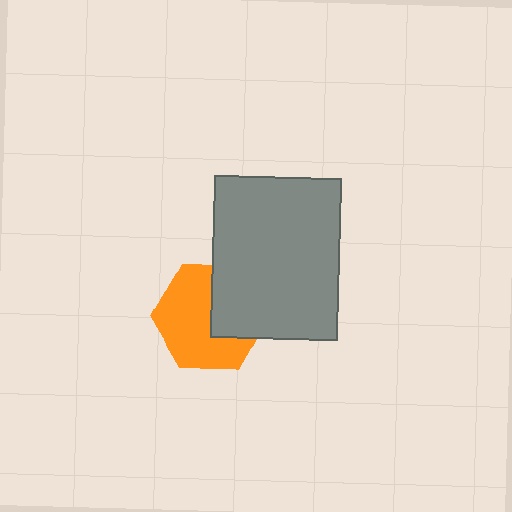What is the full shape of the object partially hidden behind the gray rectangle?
The partially hidden object is an orange hexagon.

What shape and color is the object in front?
The object in front is a gray rectangle.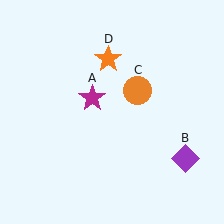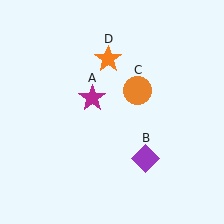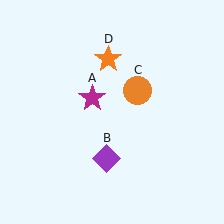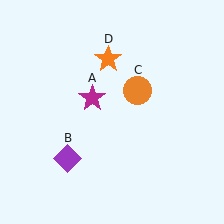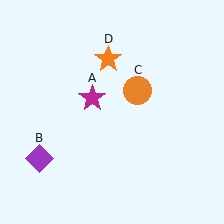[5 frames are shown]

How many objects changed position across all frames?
1 object changed position: purple diamond (object B).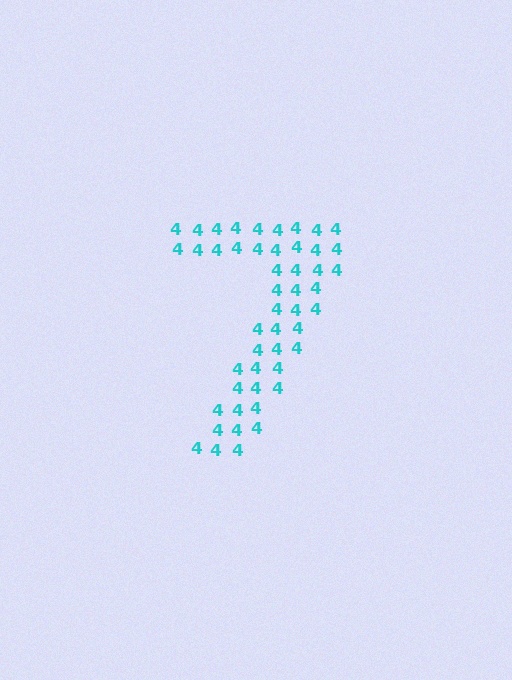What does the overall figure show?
The overall figure shows the digit 7.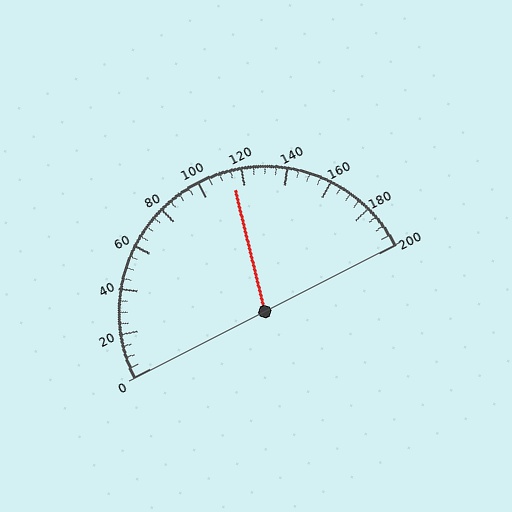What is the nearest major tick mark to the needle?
The nearest major tick mark is 120.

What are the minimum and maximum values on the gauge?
The gauge ranges from 0 to 200.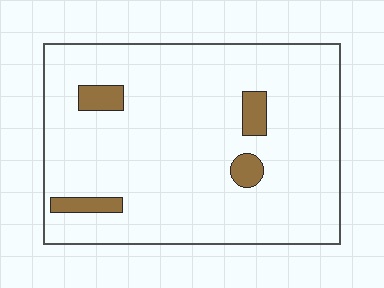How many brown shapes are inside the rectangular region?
4.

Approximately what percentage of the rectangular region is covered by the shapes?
Approximately 5%.